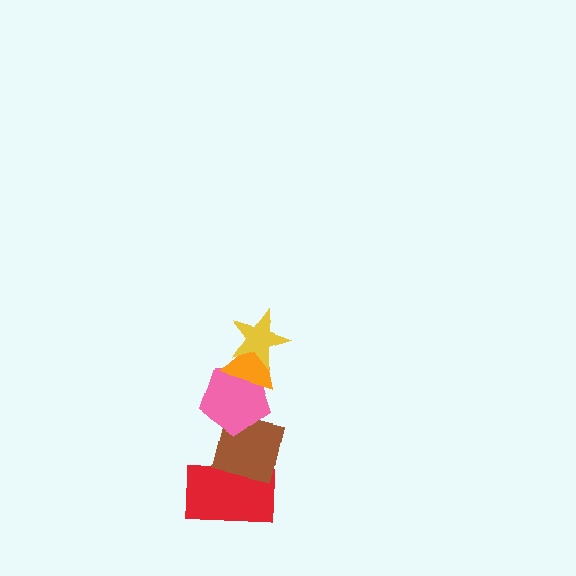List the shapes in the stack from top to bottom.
From top to bottom: the yellow star, the orange triangle, the pink pentagon, the brown square, the red rectangle.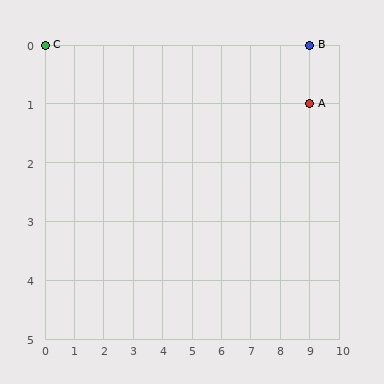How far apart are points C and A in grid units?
Points C and A are 9 columns and 1 row apart (about 9.1 grid units diagonally).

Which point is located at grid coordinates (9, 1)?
Point A is at (9, 1).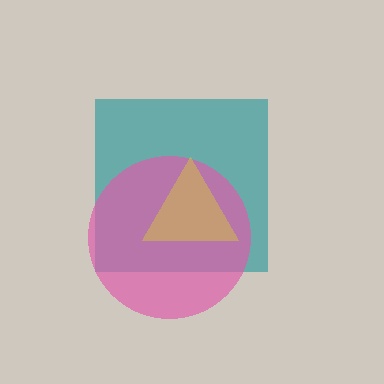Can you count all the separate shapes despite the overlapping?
Yes, there are 3 separate shapes.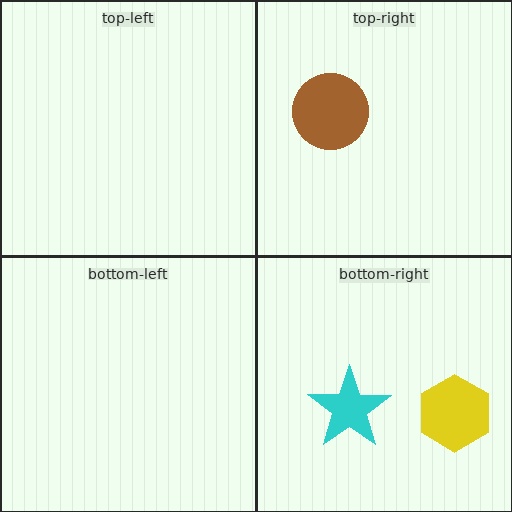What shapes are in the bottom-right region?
The cyan star, the yellow hexagon.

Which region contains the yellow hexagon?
The bottom-right region.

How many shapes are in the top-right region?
1.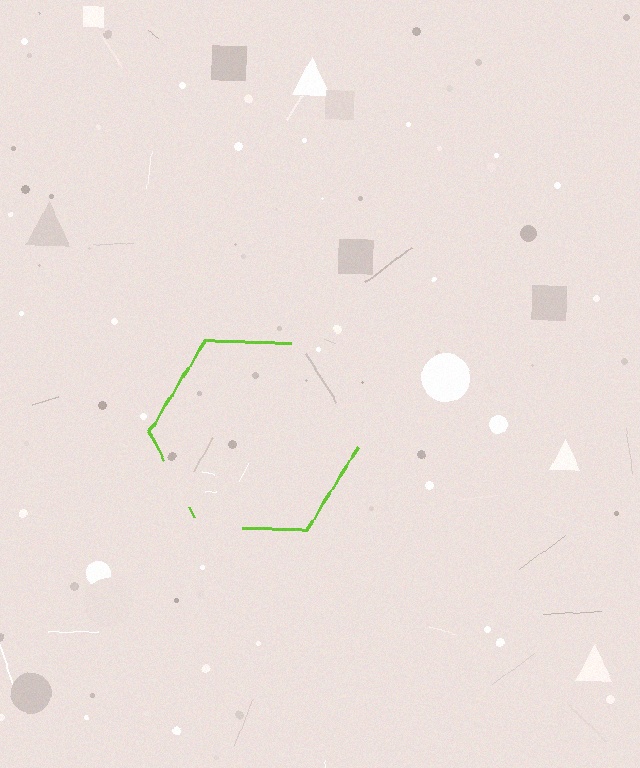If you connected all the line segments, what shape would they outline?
They would outline a hexagon.